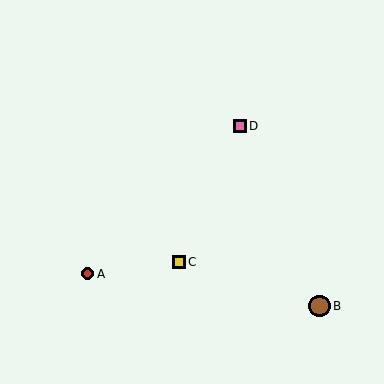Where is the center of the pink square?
The center of the pink square is at (240, 126).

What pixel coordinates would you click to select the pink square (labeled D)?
Click at (240, 126) to select the pink square D.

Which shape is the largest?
The brown circle (labeled B) is the largest.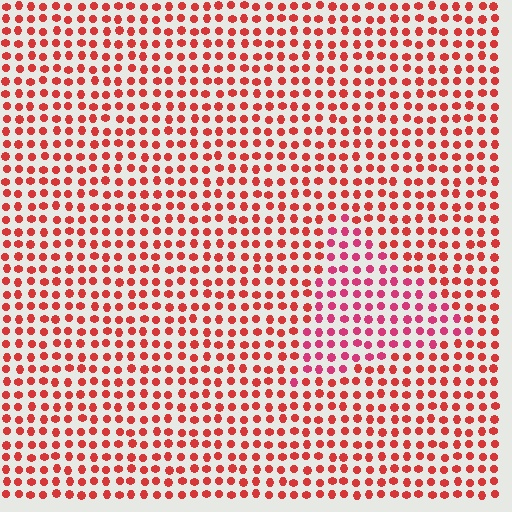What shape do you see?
I see a triangle.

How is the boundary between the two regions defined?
The boundary is defined purely by a slight shift in hue (about 25 degrees). Spacing, size, and orientation are identical on both sides.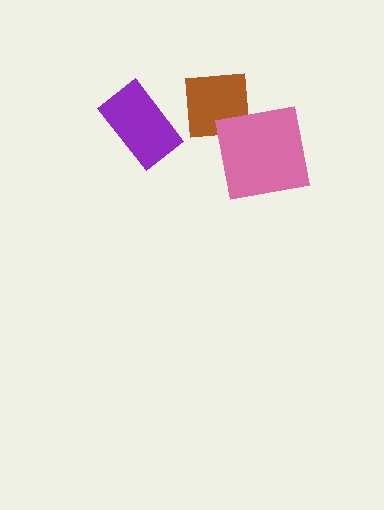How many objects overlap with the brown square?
1 object overlaps with the brown square.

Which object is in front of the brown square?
The pink square is in front of the brown square.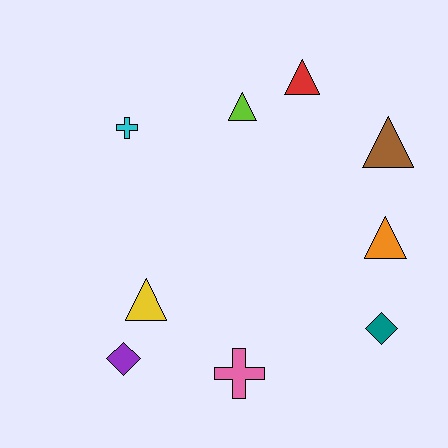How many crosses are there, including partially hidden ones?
There are 2 crosses.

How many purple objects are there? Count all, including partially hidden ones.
There is 1 purple object.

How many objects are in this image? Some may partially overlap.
There are 9 objects.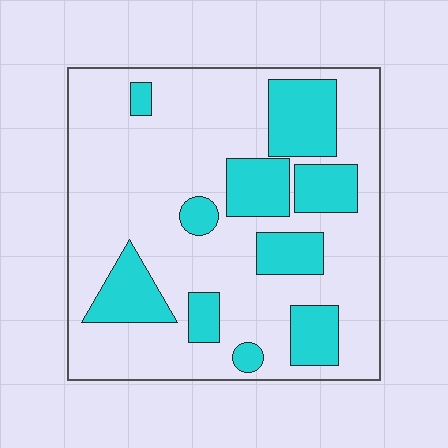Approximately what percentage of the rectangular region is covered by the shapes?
Approximately 25%.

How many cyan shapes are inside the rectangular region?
10.